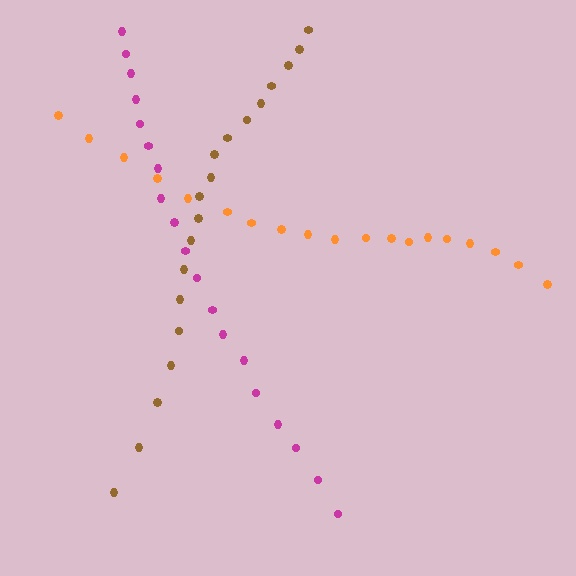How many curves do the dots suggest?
There are 3 distinct paths.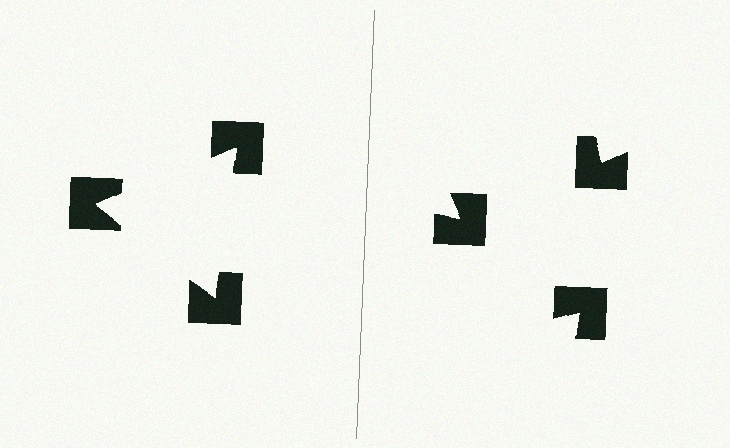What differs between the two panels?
The notched squares are positioned identically on both sides; only the wedge orientations differ. On the left they align to a triangle; on the right they are misaligned.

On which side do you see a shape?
An illusory triangle appears on the left side. On the right side the wedge cuts are rotated, so no coherent shape forms.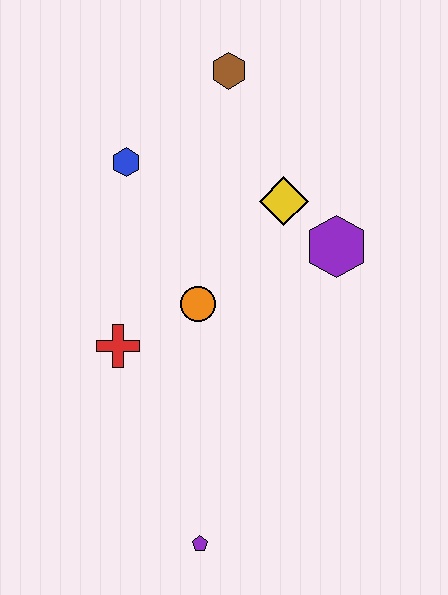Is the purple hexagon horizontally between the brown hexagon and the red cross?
No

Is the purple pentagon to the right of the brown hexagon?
No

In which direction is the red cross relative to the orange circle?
The red cross is to the left of the orange circle.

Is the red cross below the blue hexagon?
Yes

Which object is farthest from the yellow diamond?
The purple pentagon is farthest from the yellow diamond.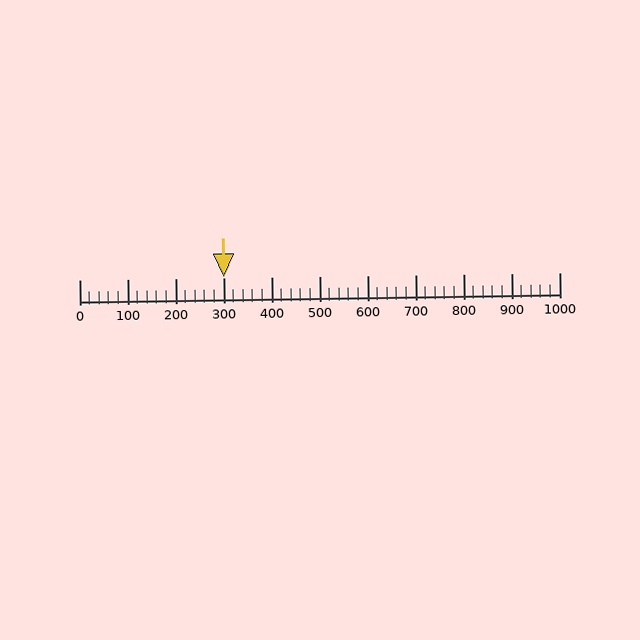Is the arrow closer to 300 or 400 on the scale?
The arrow is closer to 300.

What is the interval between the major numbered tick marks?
The major tick marks are spaced 100 units apart.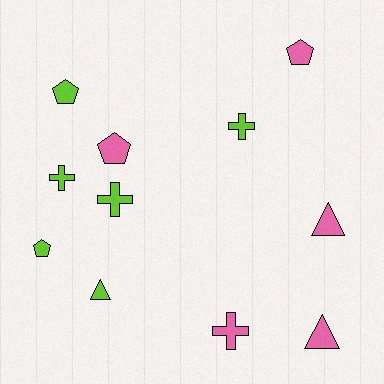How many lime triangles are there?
There is 1 lime triangle.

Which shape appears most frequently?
Pentagon, with 4 objects.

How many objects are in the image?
There are 11 objects.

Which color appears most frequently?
Lime, with 6 objects.